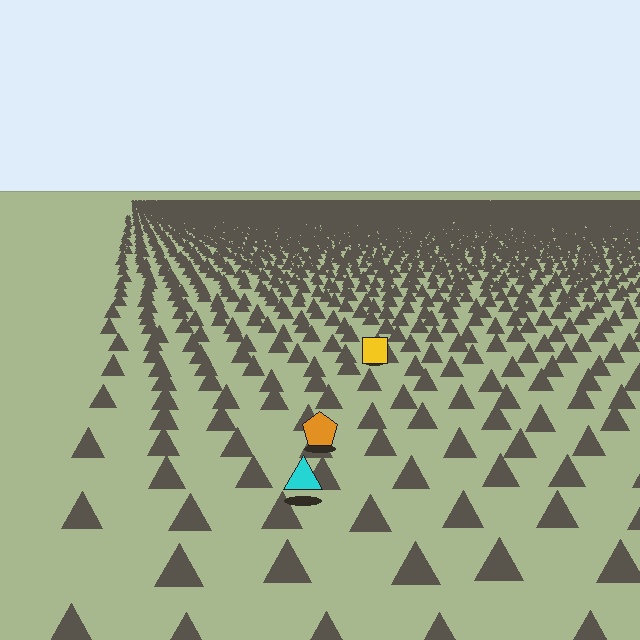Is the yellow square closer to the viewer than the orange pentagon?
No. The orange pentagon is closer — you can tell from the texture gradient: the ground texture is coarser near it.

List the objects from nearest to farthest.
From nearest to farthest: the cyan triangle, the orange pentagon, the yellow square.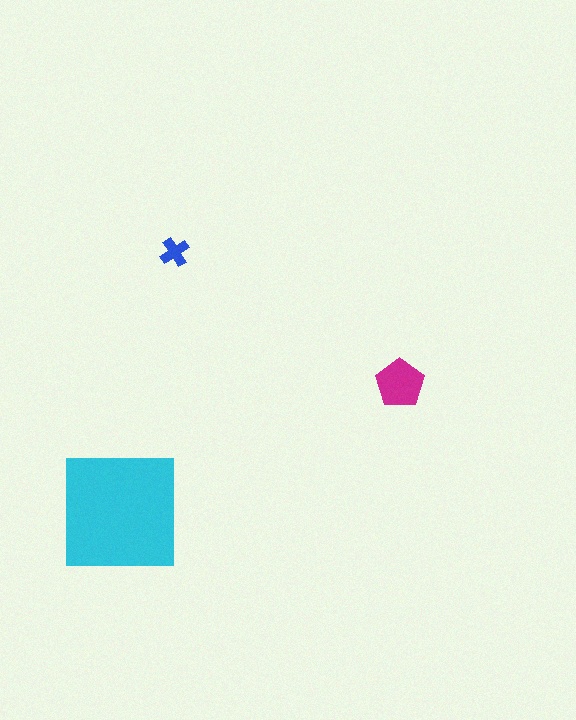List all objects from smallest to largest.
The blue cross, the magenta pentagon, the cyan square.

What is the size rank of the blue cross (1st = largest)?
3rd.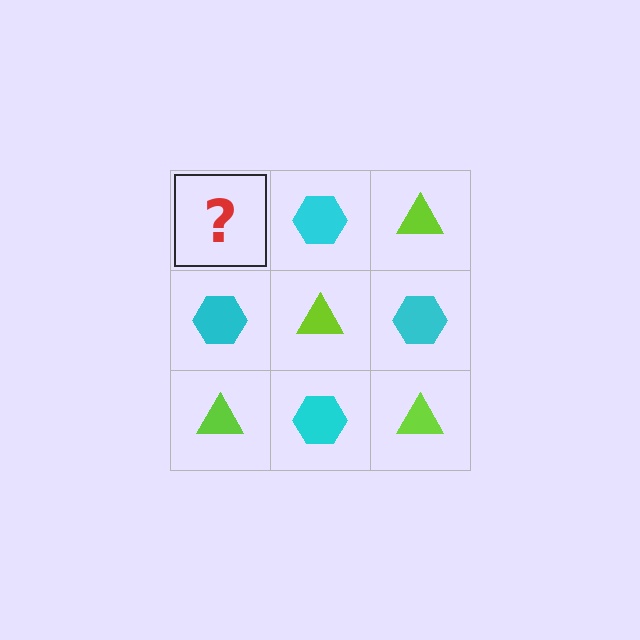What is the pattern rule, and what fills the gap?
The rule is that it alternates lime triangle and cyan hexagon in a checkerboard pattern. The gap should be filled with a lime triangle.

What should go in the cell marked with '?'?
The missing cell should contain a lime triangle.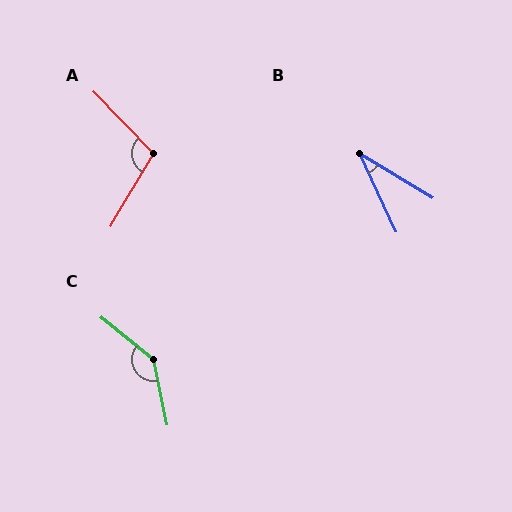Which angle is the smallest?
B, at approximately 34 degrees.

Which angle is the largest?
C, at approximately 141 degrees.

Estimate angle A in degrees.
Approximately 106 degrees.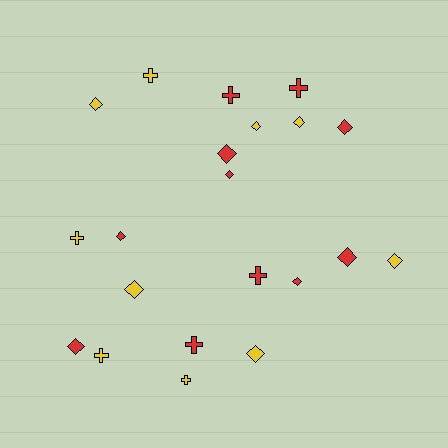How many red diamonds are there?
There are 7 red diamonds.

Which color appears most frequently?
Red, with 11 objects.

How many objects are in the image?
There are 21 objects.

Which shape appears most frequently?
Diamond, with 13 objects.